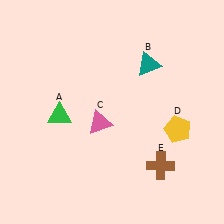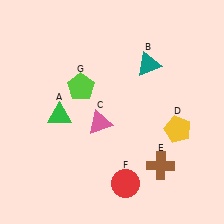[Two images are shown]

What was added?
A red circle (F), a lime pentagon (G) were added in Image 2.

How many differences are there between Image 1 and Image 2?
There are 2 differences between the two images.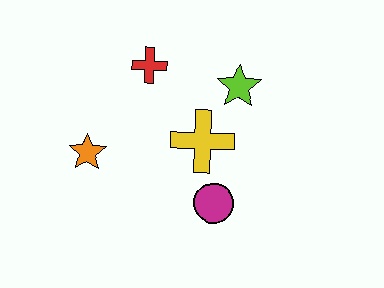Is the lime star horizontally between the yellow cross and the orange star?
No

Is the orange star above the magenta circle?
Yes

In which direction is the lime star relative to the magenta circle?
The lime star is above the magenta circle.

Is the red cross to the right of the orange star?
Yes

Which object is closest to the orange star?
The red cross is closest to the orange star.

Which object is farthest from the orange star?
The lime star is farthest from the orange star.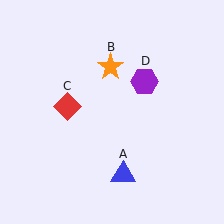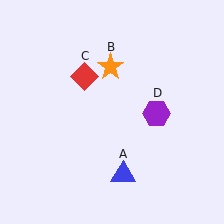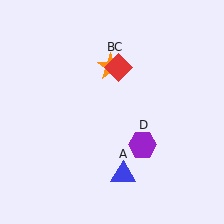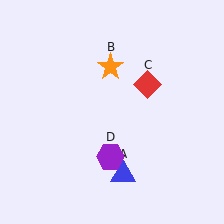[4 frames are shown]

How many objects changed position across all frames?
2 objects changed position: red diamond (object C), purple hexagon (object D).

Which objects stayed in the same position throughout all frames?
Blue triangle (object A) and orange star (object B) remained stationary.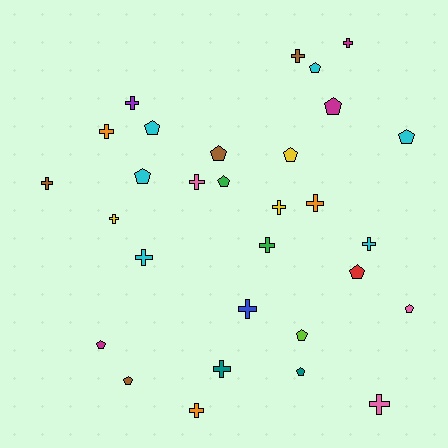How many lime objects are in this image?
There is 1 lime object.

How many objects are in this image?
There are 30 objects.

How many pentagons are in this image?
There are 14 pentagons.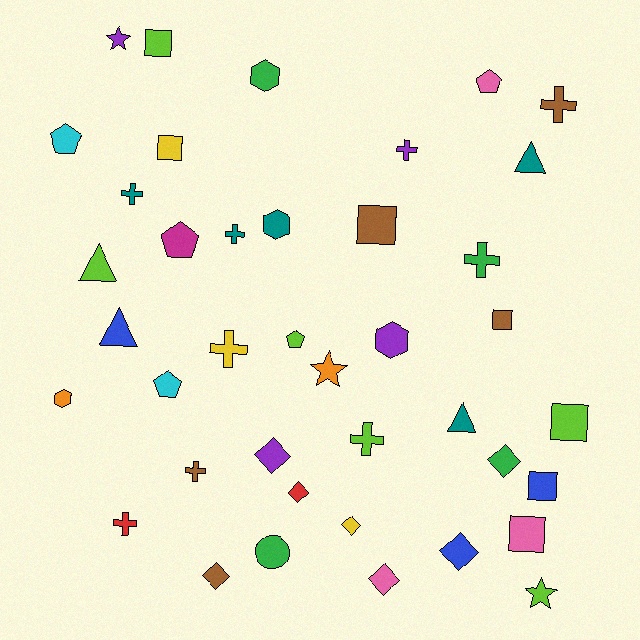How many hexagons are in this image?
There are 4 hexagons.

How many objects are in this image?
There are 40 objects.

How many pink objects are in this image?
There are 3 pink objects.